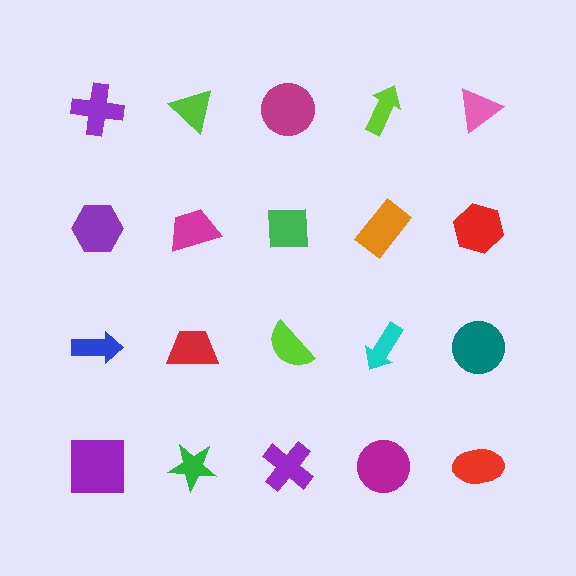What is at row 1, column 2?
A lime triangle.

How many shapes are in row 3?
5 shapes.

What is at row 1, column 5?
A pink triangle.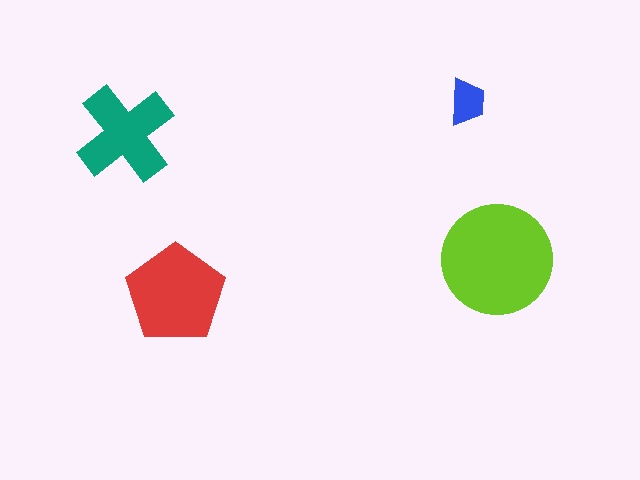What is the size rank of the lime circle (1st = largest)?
1st.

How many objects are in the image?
There are 4 objects in the image.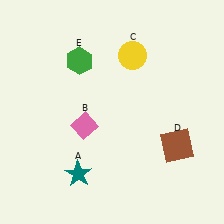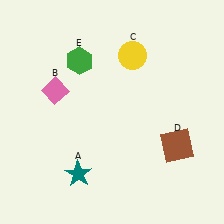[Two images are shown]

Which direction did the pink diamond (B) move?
The pink diamond (B) moved up.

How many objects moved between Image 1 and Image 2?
1 object moved between the two images.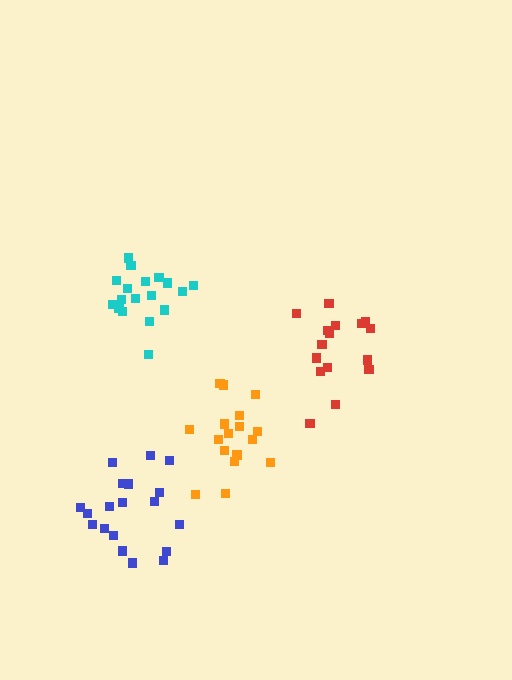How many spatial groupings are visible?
There are 4 spatial groupings.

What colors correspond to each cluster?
The clusters are colored: red, orange, cyan, blue.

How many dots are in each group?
Group 1: 16 dots, Group 2: 17 dots, Group 3: 18 dots, Group 4: 19 dots (70 total).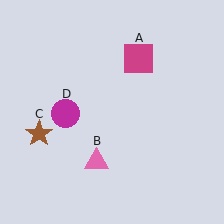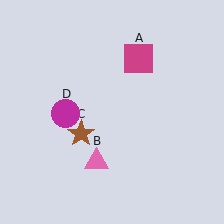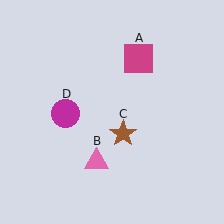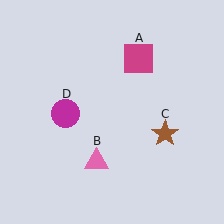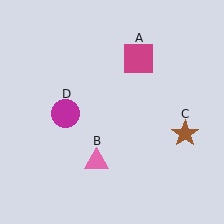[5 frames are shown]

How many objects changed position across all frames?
1 object changed position: brown star (object C).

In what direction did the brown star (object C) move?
The brown star (object C) moved right.